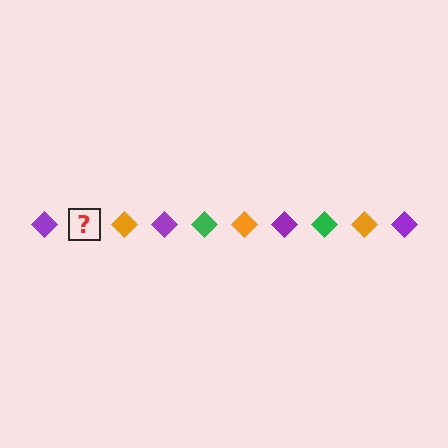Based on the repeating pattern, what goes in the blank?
The blank should be a green diamond.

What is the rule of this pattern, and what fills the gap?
The rule is that the pattern cycles through purple, green, orange diamonds. The gap should be filled with a green diamond.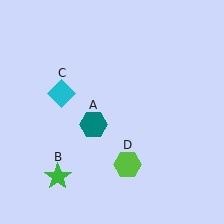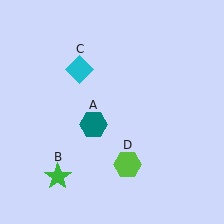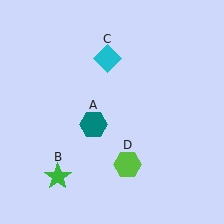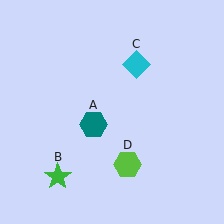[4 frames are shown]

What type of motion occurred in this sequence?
The cyan diamond (object C) rotated clockwise around the center of the scene.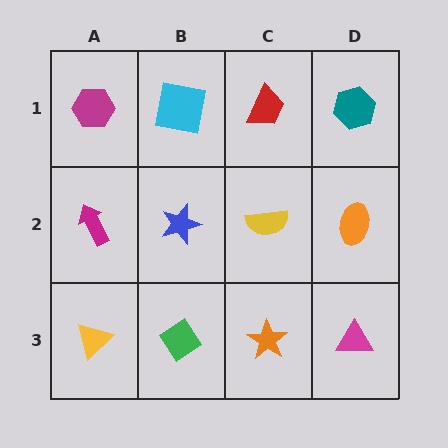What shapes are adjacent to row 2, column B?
A cyan square (row 1, column B), a green diamond (row 3, column B), a magenta arrow (row 2, column A), a yellow semicircle (row 2, column C).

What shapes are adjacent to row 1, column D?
An orange ellipse (row 2, column D), a red trapezoid (row 1, column C).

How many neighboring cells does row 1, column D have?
2.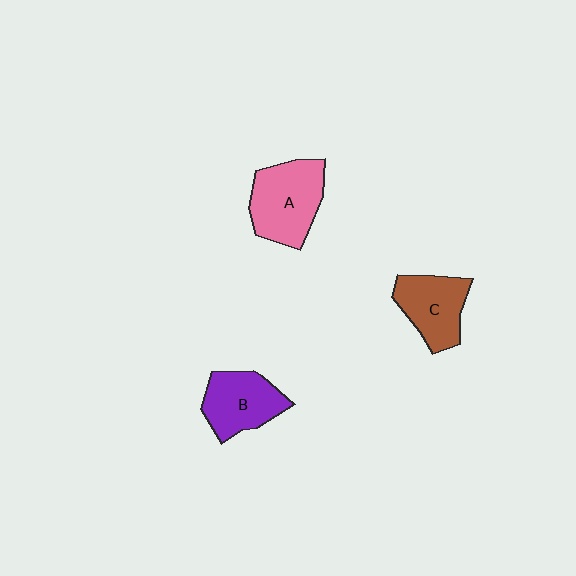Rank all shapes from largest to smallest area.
From largest to smallest: A (pink), B (purple), C (brown).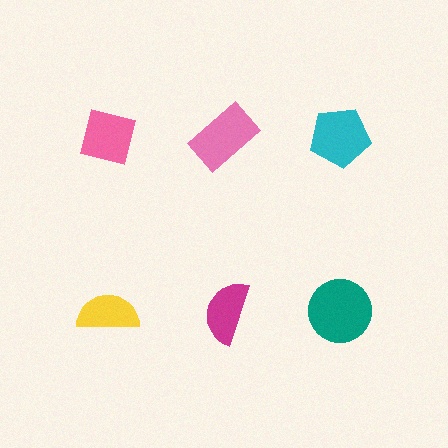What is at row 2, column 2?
A magenta semicircle.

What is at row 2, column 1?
A yellow semicircle.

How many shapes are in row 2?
3 shapes.